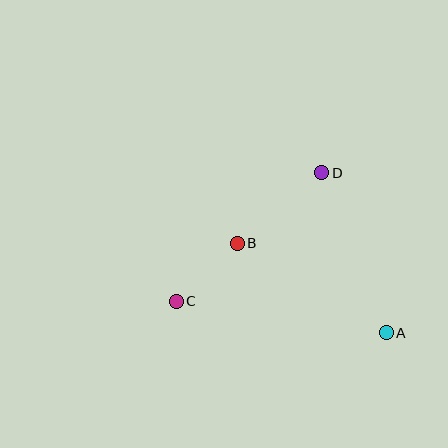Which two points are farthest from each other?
Points A and C are farthest from each other.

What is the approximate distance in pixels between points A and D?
The distance between A and D is approximately 173 pixels.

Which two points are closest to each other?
Points B and C are closest to each other.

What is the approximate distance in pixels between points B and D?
The distance between B and D is approximately 110 pixels.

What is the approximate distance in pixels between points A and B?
The distance between A and B is approximately 174 pixels.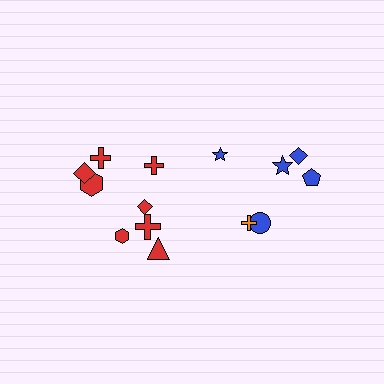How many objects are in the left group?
There are 8 objects.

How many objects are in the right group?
There are 6 objects.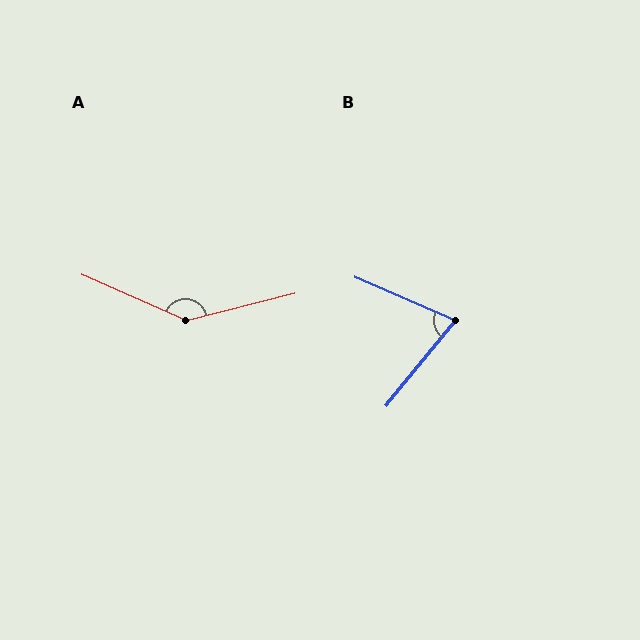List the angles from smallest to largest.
B (74°), A (142°).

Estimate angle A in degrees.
Approximately 142 degrees.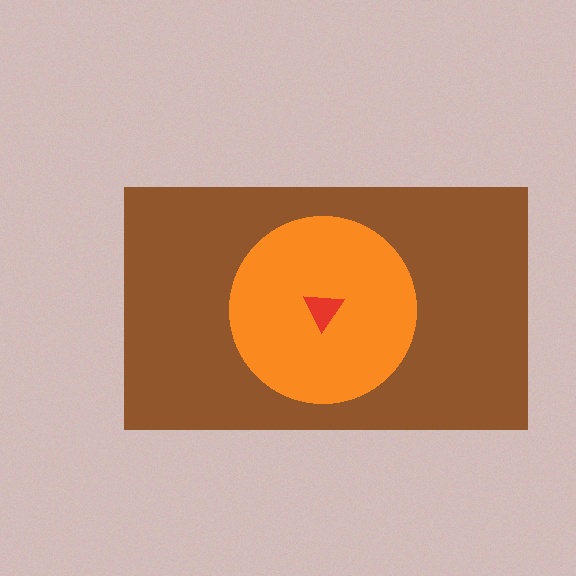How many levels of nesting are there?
3.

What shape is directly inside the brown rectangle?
The orange circle.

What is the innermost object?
The red triangle.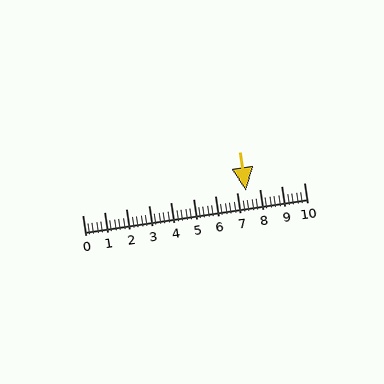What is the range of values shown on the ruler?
The ruler shows values from 0 to 10.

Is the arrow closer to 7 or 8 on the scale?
The arrow is closer to 7.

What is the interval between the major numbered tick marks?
The major tick marks are spaced 1 units apart.